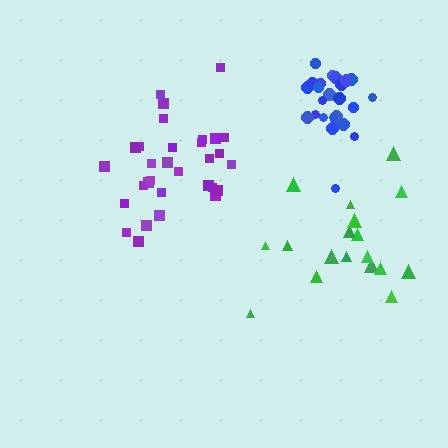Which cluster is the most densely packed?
Blue.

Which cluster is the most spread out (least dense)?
Green.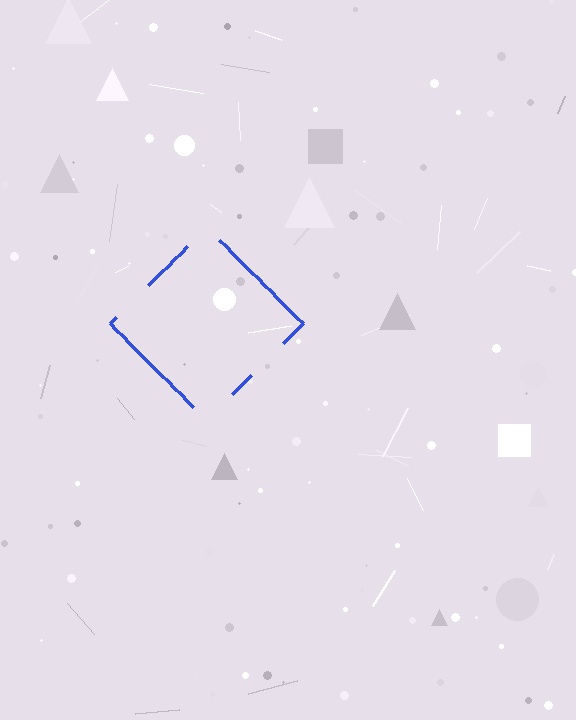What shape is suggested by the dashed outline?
The dashed outline suggests a diamond.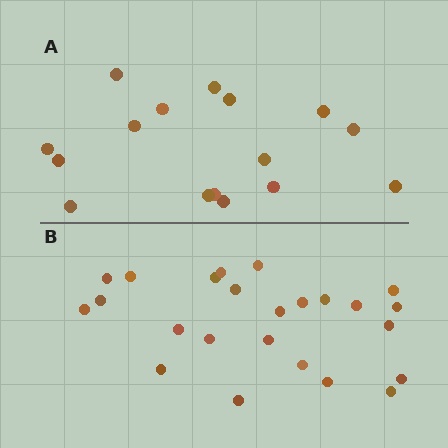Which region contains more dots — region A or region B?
Region B (the bottom region) has more dots.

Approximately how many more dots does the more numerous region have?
Region B has roughly 8 or so more dots than region A.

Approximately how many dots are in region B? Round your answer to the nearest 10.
About 20 dots. (The exact count is 24, which rounds to 20.)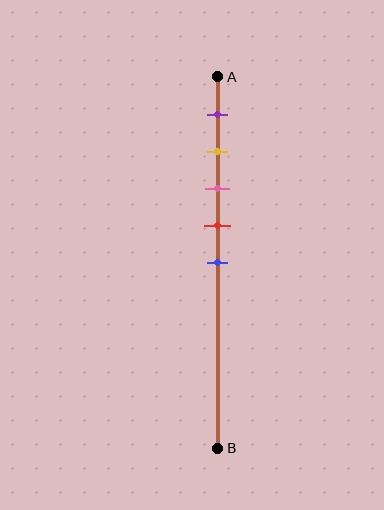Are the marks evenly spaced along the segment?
Yes, the marks are approximately evenly spaced.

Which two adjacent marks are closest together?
The yellow and pink marks are the closest adjacent pair.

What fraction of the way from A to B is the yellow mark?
The yellow mark is approximately 20% (0.2) of the way from A to B.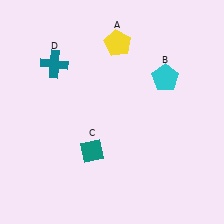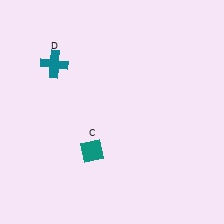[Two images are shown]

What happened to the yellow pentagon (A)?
The yellow pentagon (A) was removed in Image 2. It was in the top-right area of Image 1.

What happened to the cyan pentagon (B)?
The cyan pentagon (B) was removed in Image 2. It was in the top-right area of Image 1.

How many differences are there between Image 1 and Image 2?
There are 2 differences between the two images.